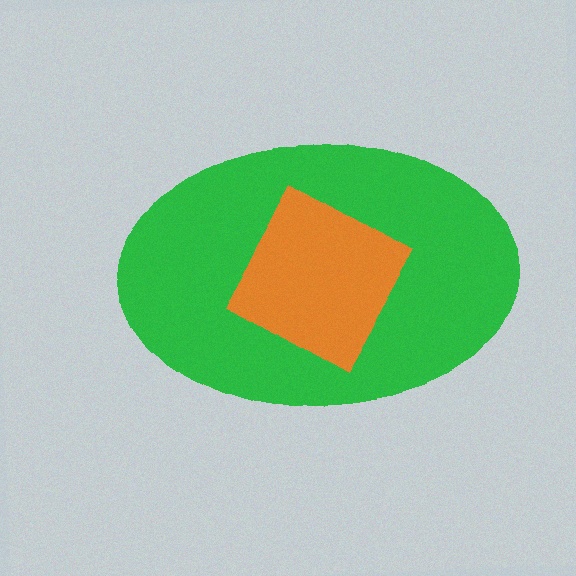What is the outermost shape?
The green ellipse.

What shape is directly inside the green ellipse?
The orange square.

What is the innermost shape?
The orange square.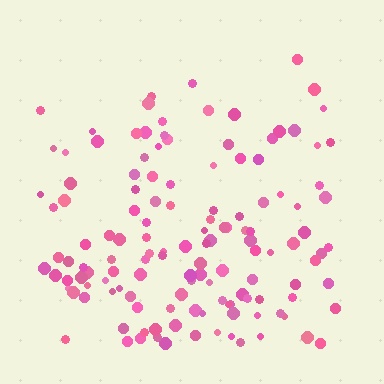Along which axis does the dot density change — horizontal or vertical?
Vertical.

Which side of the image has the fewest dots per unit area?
The top.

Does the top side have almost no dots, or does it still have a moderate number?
Still a moderate number, just noticeably fewer than the bottom.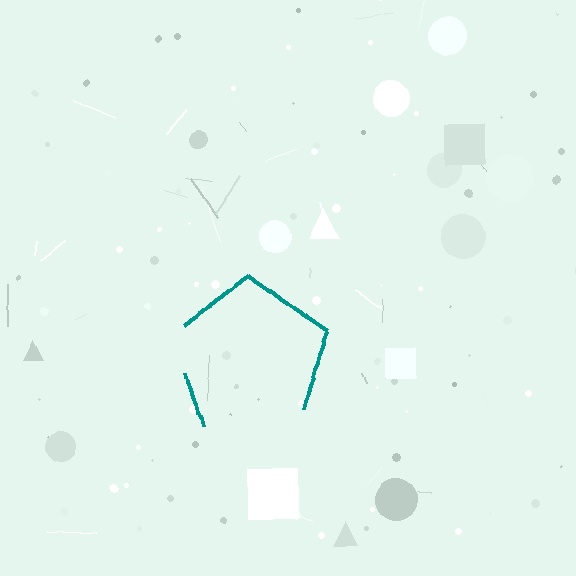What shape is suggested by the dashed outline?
The dashed outline suggests a pentagon.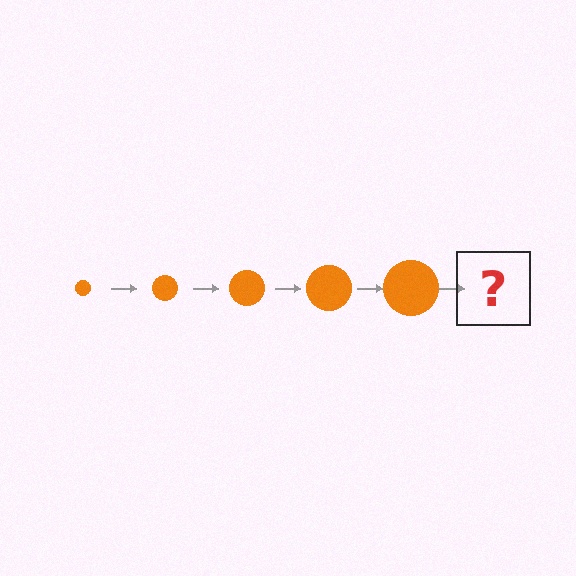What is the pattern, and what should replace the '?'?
The pattern is that the circle gets progressively larger each step. The '?' should be an orange circle, larger than the previous one.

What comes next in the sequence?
The next element should be an orange circle, larger than the previous one.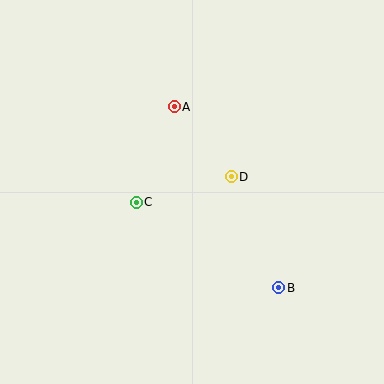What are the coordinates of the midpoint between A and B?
The midpoint between A and B is at (226, 197).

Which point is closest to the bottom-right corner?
Point B is closest to the bottom-right corner.